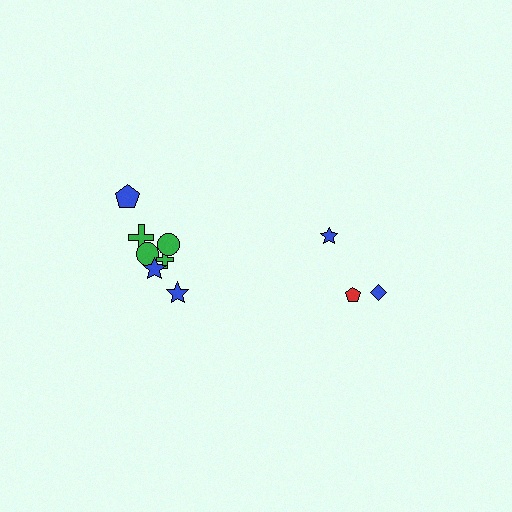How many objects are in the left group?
There are 7 objects.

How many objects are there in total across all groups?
There are 10 objects.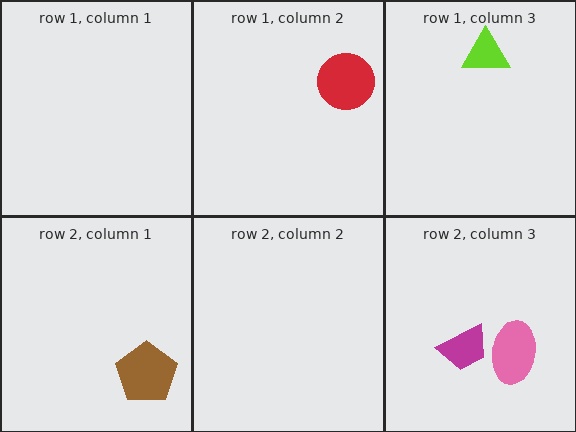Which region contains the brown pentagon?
The row 2, column 1 region.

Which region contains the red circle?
The row 1, column 2 region.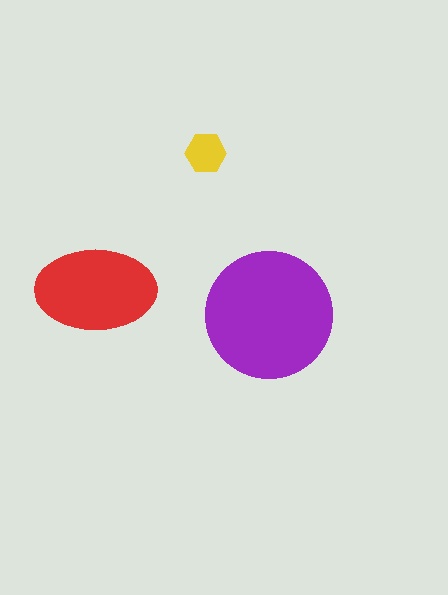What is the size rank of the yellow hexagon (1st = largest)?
3rd.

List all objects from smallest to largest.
The yellow hexagon, the red ellipse, the purple circle.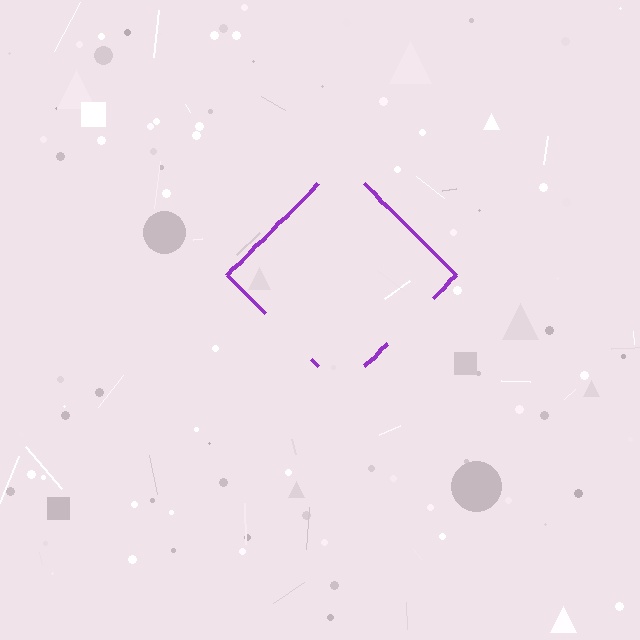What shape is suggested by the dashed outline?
The dashed outline suggests a diamond.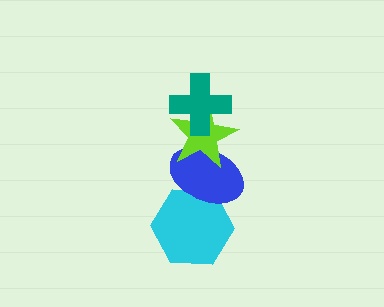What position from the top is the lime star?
The lime star is 2nd from the top.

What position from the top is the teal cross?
The teal cross is 1st from the top.